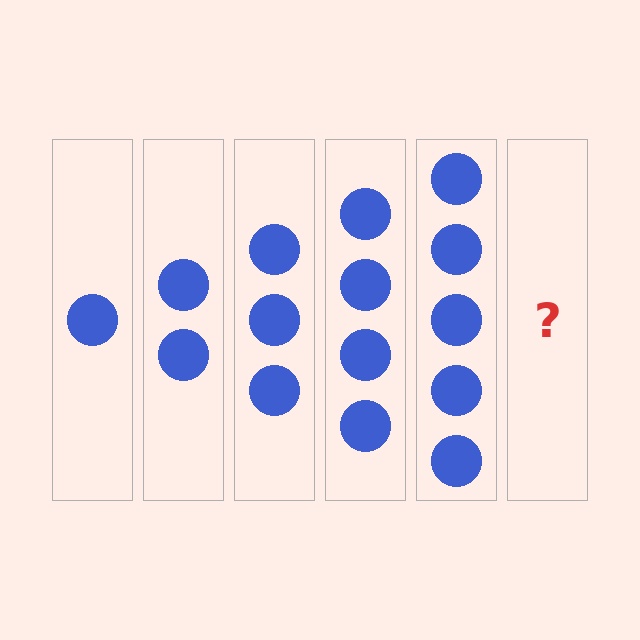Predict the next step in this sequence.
The next step is 6 circles.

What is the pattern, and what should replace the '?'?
The pattern is that each step adds one more circle. The '?' should be 6 circles.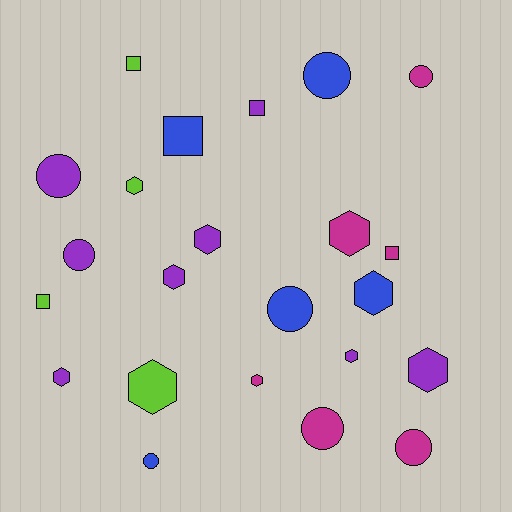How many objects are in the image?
There are 23 objects.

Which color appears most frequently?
Purple, with 8 objects.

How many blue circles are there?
There are 3 blue circles.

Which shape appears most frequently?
Hexagon, with 10 objects.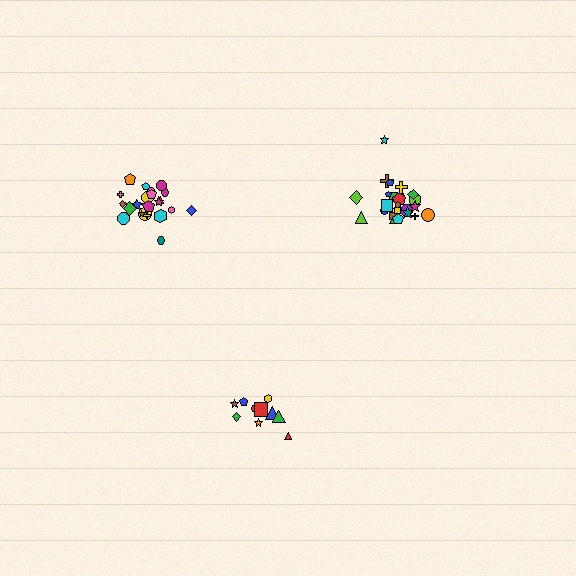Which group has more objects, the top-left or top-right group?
The top-right group.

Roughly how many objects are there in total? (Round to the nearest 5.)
Roughly 55 objects in total.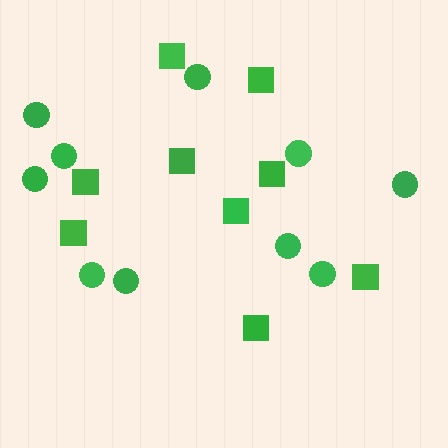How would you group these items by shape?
There are 2 groups: one group of squares (9) and one group of circles (10).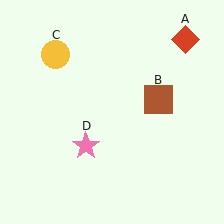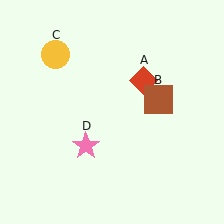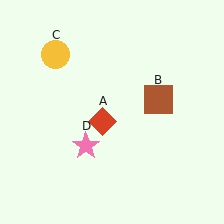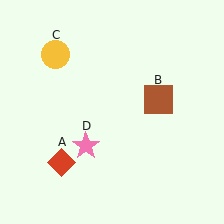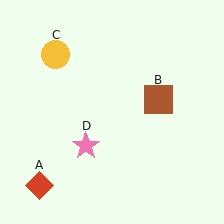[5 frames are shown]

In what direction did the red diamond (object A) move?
The red diamond (object A) moved down and to the left.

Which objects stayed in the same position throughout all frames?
Brown square (object B) and yellow circle (object C) and pink star (object D) remained stationary.